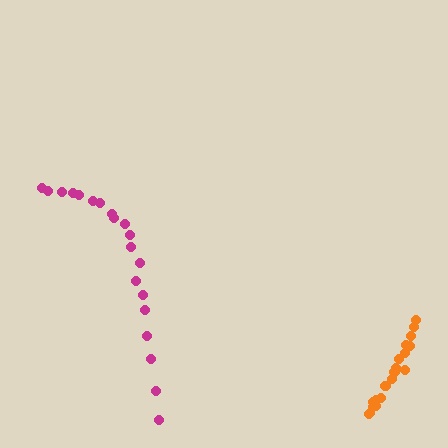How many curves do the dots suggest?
There are 2 distinct paths.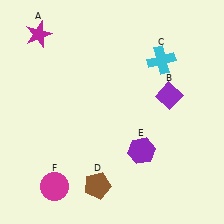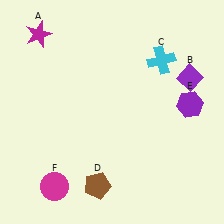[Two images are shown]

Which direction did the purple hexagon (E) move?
The purple hexagon (E) moved right.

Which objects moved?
The objects that moved are: the purple diamond (B), the purple hexagon (E).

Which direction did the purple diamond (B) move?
The purple diamond (B) moved right.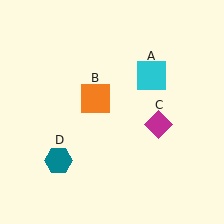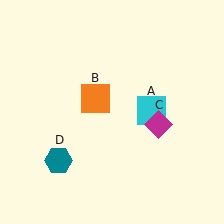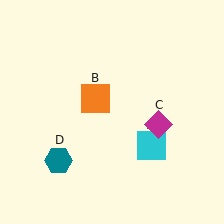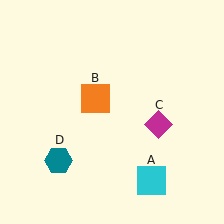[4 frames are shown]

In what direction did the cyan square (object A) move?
The cyan square (object A) moved down.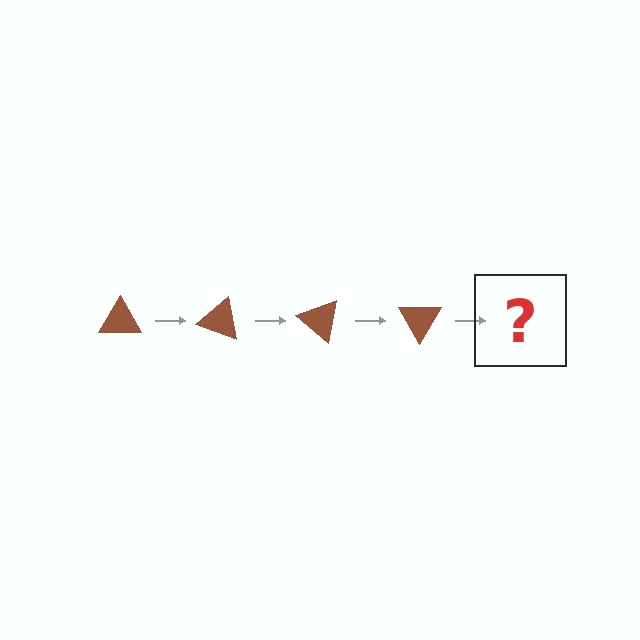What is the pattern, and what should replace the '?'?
The pattern is that the triangle rotates 20 degrees each step. The '?' should be a brown triangle rotated 80 degrees.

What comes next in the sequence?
The next element should be a brown triangle rotated 80 degrees.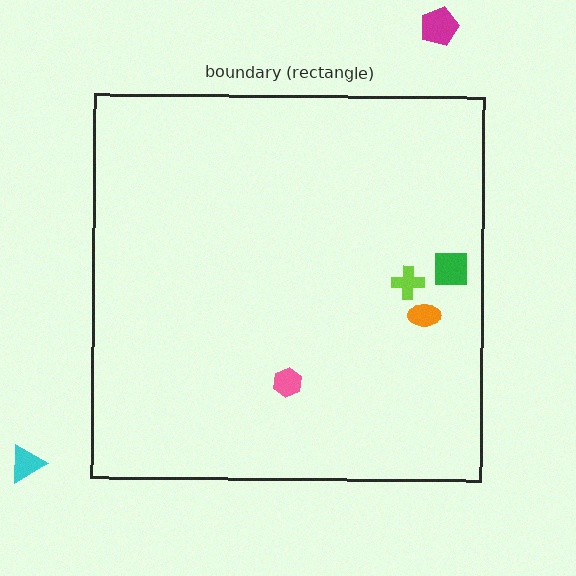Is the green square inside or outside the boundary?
Inside.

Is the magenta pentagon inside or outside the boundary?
Outside.